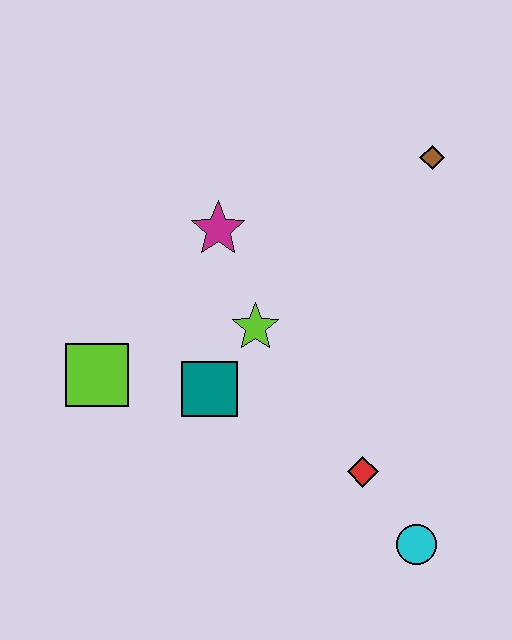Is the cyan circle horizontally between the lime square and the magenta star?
No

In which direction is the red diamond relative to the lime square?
The red diamond is to the right of the lime square.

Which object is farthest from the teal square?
The brown diamond is farthest from the teal square.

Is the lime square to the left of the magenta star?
Yes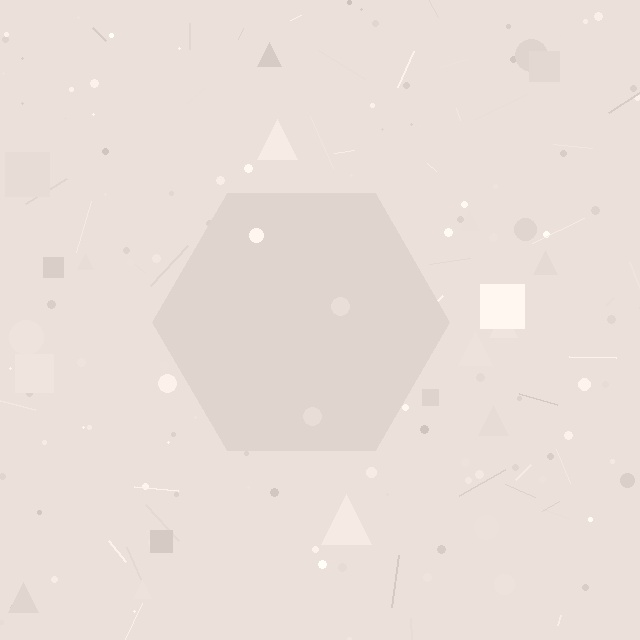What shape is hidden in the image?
A hexagon is hidden in the image.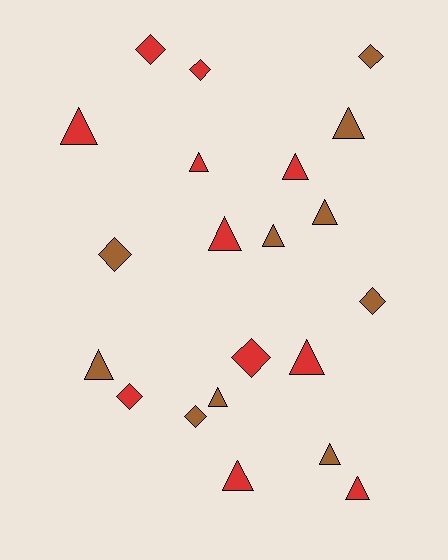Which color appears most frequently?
Red, with 11 objects.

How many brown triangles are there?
There are 6 brown triangles.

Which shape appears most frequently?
Triangle, with 13 objects.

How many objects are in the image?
There are 21 objects.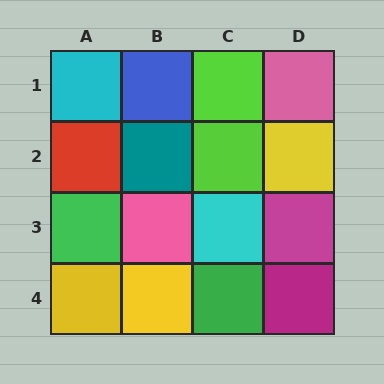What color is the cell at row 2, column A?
Red.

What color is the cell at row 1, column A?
Cyan.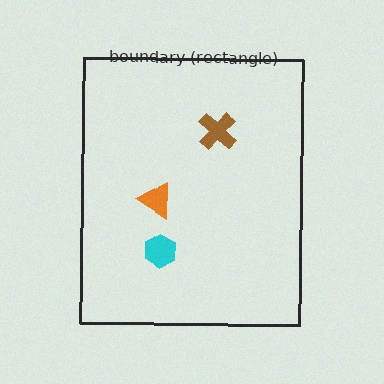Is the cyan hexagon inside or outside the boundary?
Inside.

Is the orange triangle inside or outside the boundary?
Inside.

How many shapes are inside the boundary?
3 inside, 0 outside.